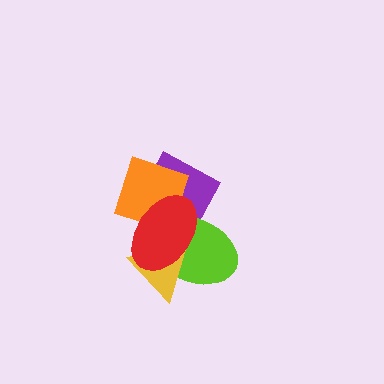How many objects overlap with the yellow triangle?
2 objects overlap with the yellow triangle.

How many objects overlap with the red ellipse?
4 objects overlap with the red ellipse.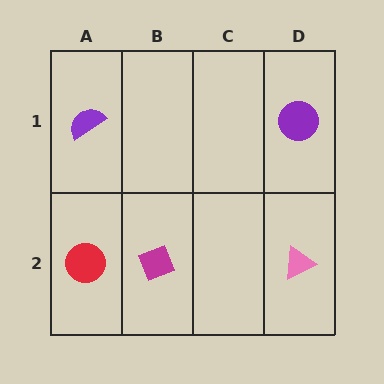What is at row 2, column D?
A pink triangle.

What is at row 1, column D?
A purple circle.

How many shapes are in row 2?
3 shapes.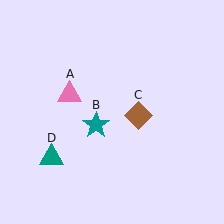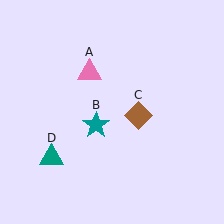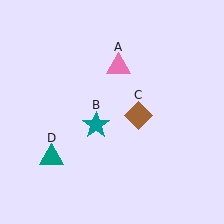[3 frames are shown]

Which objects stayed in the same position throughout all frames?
Teal star (object B) and brown diamond (object C) and teal triangle (object D) remained stationary.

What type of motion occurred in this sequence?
The pink triangle (object A) rotated clockwise around the center of the scene.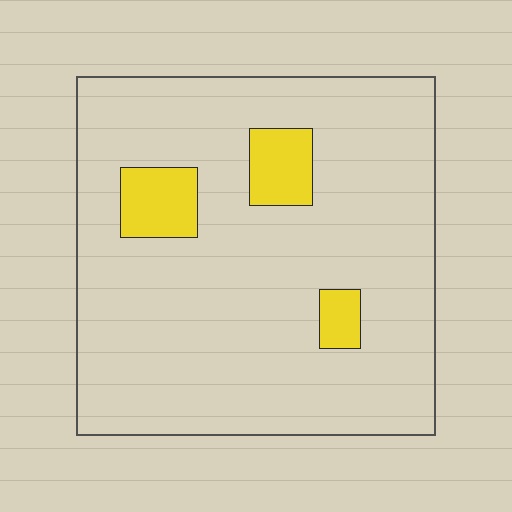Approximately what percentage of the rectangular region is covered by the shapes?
Approximately 10%.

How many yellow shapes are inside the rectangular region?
3.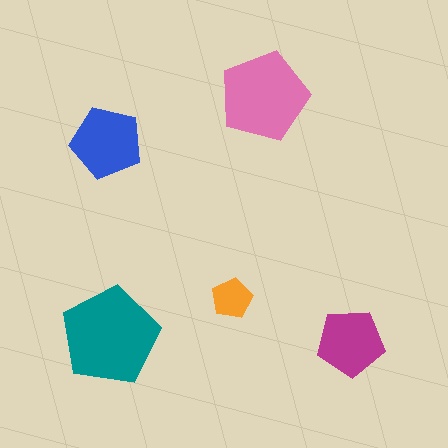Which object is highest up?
The pink pentagon is topmost.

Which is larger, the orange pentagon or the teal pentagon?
The teal one.